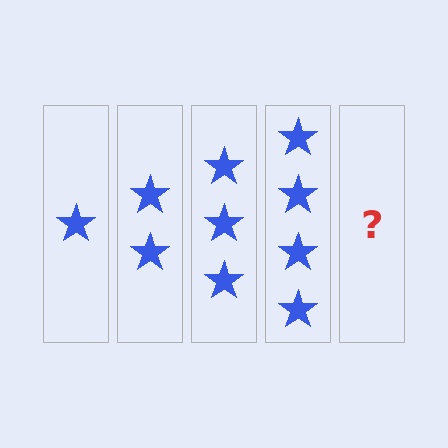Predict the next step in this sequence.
The next step is 5 stars.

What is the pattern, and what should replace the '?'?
The pattern is that each step adds one more star. The '?' should be 5 stars.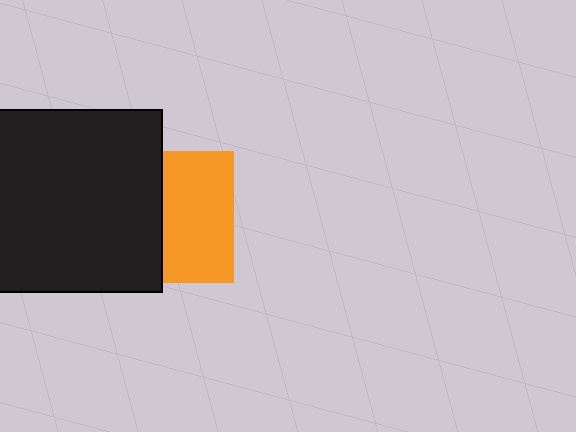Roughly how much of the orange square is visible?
About half of it is visible (roughly 53%).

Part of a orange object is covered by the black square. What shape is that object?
It is a square.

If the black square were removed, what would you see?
You would see the complete orange square.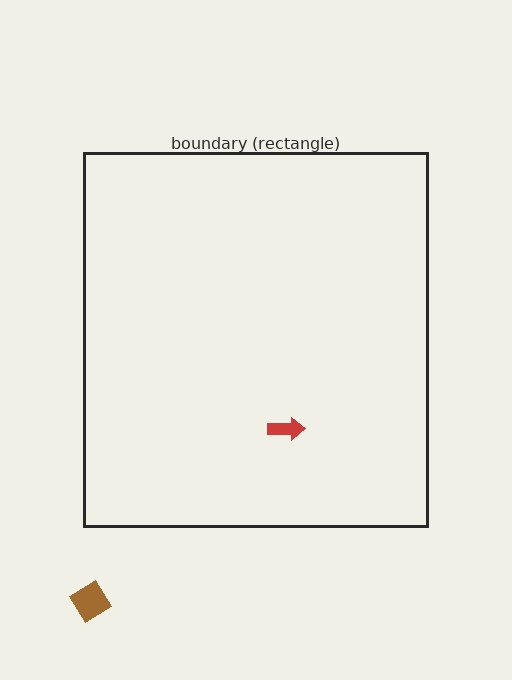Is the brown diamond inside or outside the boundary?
Outside.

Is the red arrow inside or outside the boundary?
Inside.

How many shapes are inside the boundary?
1 inside, 1 outside.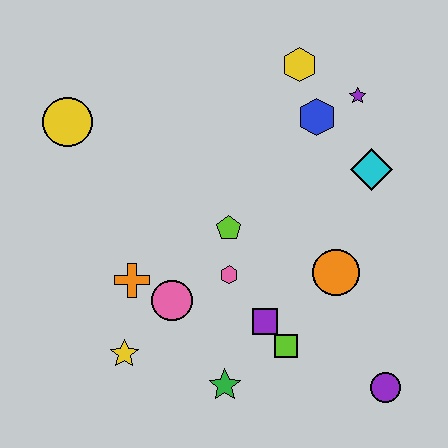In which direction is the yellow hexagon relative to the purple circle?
The yellow hexagon is above the purple circle.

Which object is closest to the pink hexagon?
The lime pentagon is closest to the pink hexagon.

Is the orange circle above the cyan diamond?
No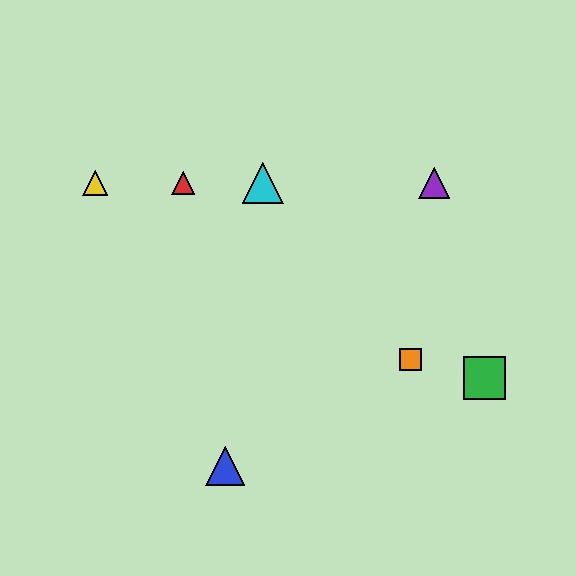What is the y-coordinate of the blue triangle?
The blue triangle is at y≈466.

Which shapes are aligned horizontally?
The red triangle, the yellow triangle, the purple triangle, the cyan triangle are aligned horizontally.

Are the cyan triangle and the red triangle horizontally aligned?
Yes, both are at y≈183.